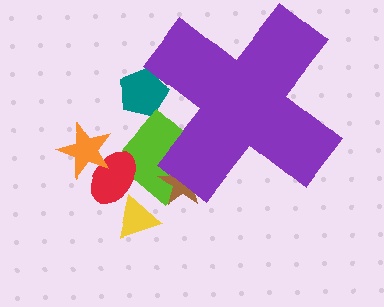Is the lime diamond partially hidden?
Yes, the lime diamond is partially hidden behind the purple cross.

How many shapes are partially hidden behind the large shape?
3 shapes are partially hidden.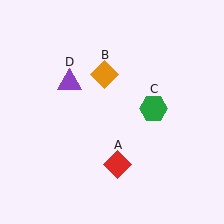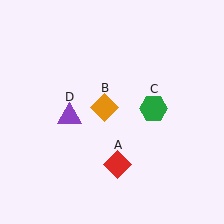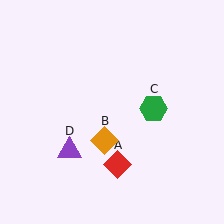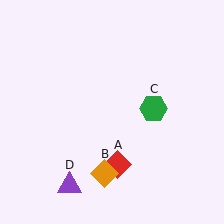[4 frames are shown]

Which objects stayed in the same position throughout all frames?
Red diamond (object A) and green hexagon (object C) remained stationary.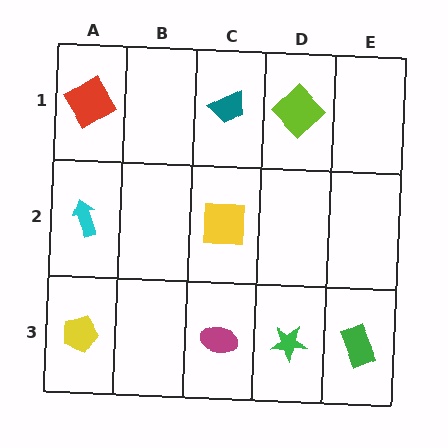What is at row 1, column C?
A teal trapezoid.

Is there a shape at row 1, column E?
No, that cell is empty.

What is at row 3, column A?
A yellow pentagon.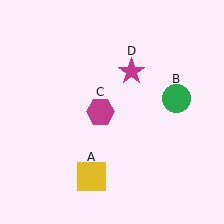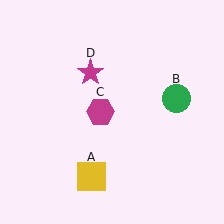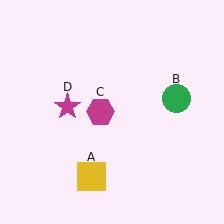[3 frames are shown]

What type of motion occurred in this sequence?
The magenta star (object D) rotated counterclockwise around the center of the scene.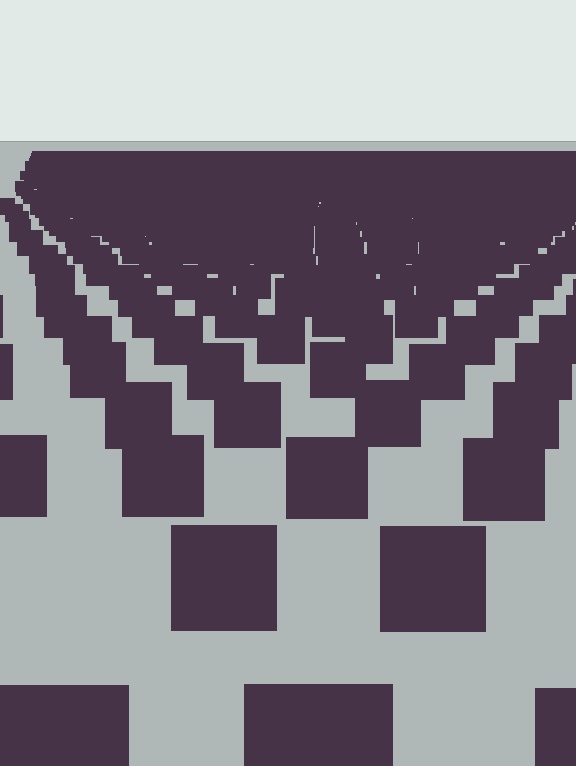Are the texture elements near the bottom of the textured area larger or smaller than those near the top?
Larger. Near the bottom, elements are closer to the viewer and appear at a bigger on-screen size.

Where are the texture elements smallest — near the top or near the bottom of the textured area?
Near the top.